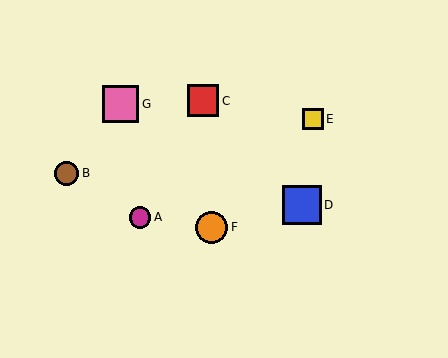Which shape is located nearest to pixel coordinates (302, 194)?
The blue square (labeled D) at (302, 205) is nearest to that location.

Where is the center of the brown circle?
The center of the brown circle is at (66, 173).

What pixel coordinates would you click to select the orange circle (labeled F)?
Click at (212, 227) to select the orange circle F.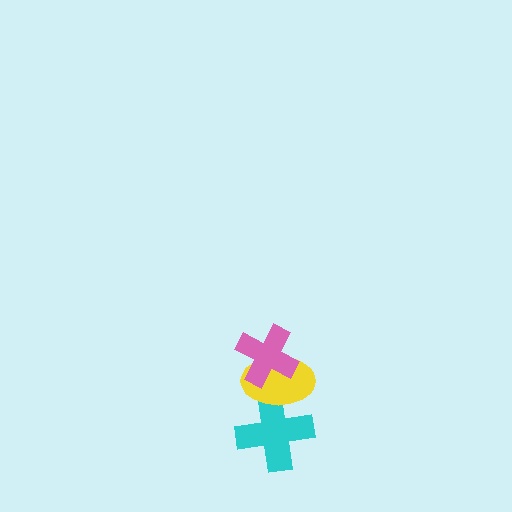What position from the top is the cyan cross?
The cyan cross is 3rd from the top.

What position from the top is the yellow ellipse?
The yellow ellipse is 2nd from the top.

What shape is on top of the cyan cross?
The yellow ellipse is on top of the cyan cross.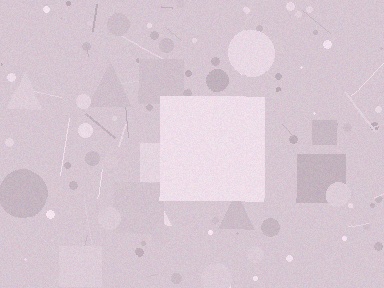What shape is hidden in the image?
A square is hidden in the image.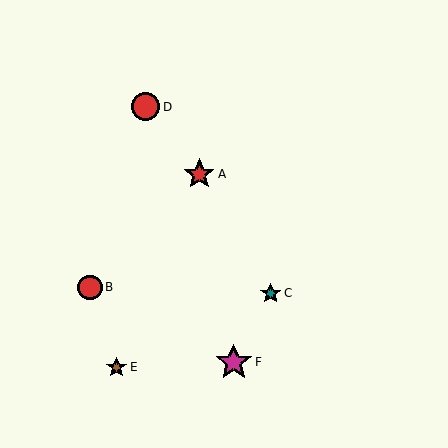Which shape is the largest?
The magenta star (labeled F) is the largest.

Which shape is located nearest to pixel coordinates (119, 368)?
The brown star (labeled E) at (116, 367) is nearest to that location.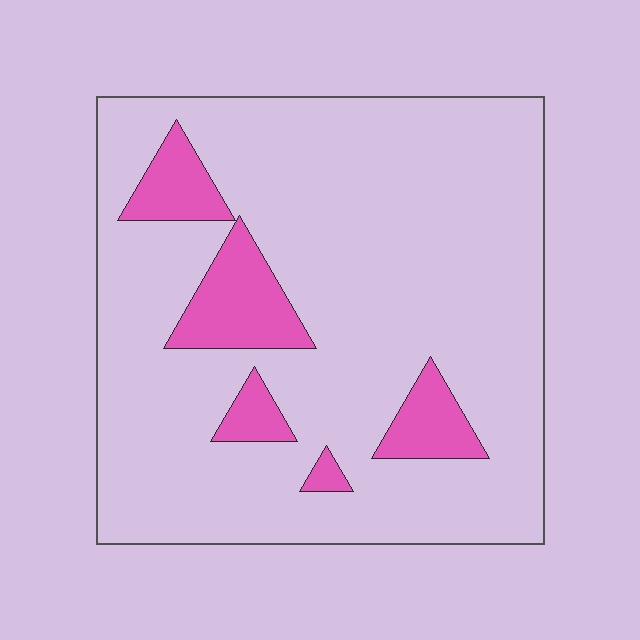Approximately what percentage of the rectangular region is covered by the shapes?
Approximately 15%.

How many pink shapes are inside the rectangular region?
5.